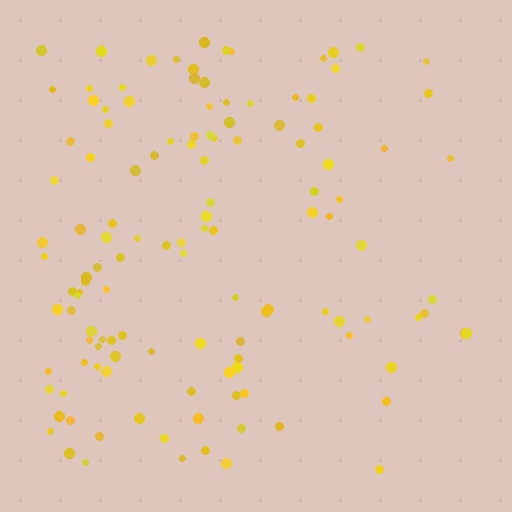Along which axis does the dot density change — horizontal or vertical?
Horizontal.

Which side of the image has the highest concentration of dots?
The left.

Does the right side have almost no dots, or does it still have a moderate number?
Still a moderate number, just noticeably fewer than the left.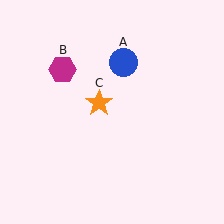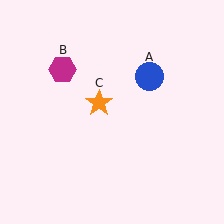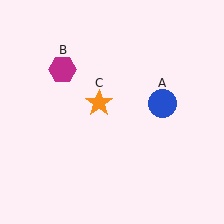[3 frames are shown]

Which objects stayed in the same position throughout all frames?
Magenta hexagon (object B) and orange star (object C) remained stationary.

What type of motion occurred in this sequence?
The blue circle (object A) rotated clockwise around the center of the scene.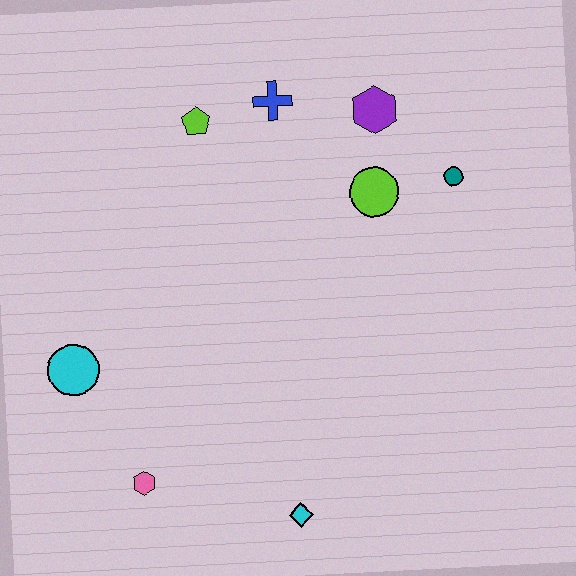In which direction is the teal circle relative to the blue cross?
The teal circle is to the right of the blue cross.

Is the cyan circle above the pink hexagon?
Yes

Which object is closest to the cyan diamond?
The pink hexagon is closest to the cyan diamond.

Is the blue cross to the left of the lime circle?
Yes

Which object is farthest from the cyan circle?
The teal circle is farthest from the cyan circle.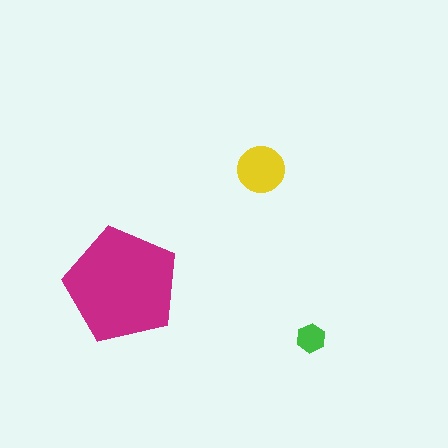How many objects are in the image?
There are 3 objects in the image.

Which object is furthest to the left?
The magenta pentagon is leftmost.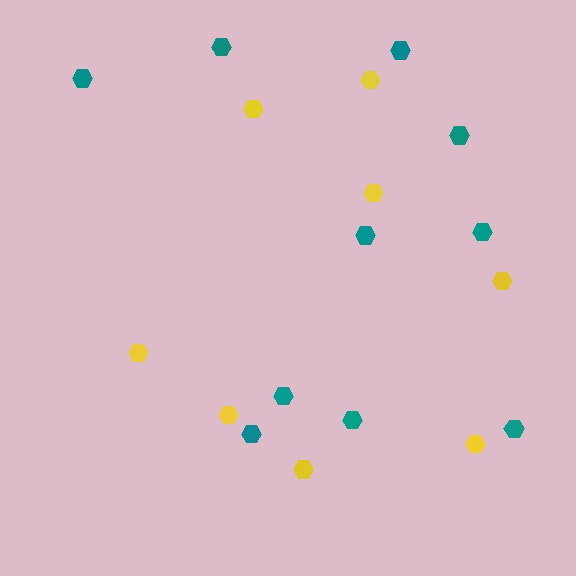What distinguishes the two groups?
There are 2 groups: one group of teal hexagons (10) and one group of yellow hexagons (8).